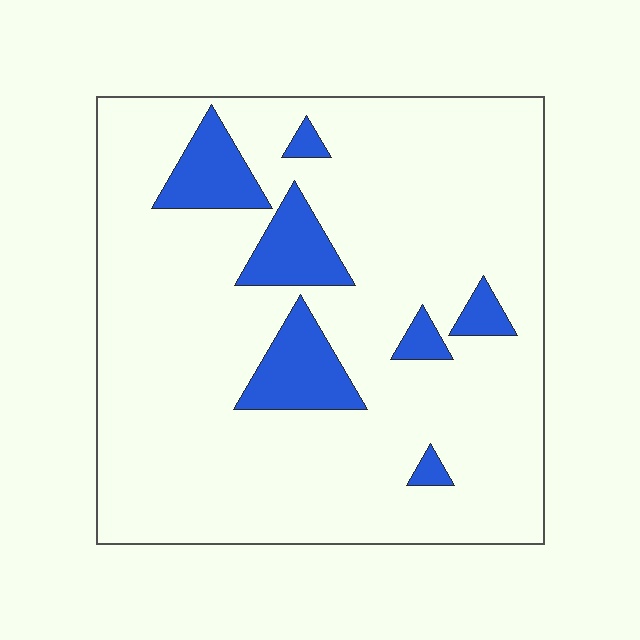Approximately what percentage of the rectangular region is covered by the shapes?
Approximately 15%.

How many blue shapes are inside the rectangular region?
7.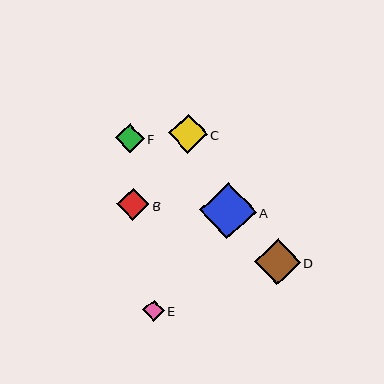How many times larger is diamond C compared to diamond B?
Diamond C is approximately 1.2 times the size of diamond B.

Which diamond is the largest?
Diamond A is the largest with a size of approximately 56 pixels.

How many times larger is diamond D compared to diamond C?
Diamond D is approximately 1.2 times the size of diamond C.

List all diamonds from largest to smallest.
From largest to smallest: A, D, C, B, F, E.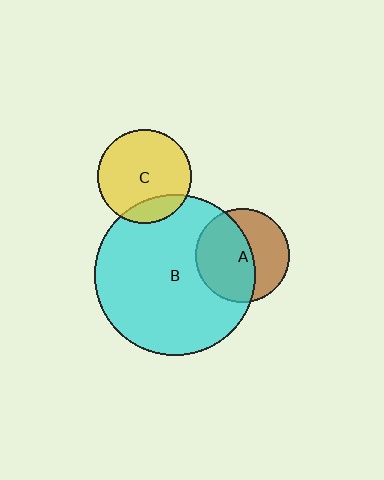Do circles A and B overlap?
Yes.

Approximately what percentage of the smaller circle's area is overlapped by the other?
Approximately 55%.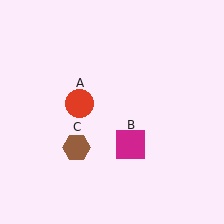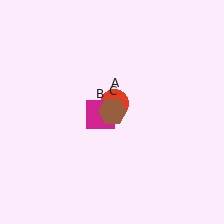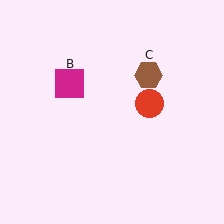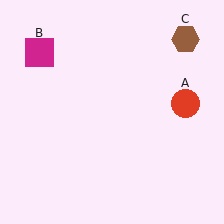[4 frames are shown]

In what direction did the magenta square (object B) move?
The magenta square (object B) moved up and to the left.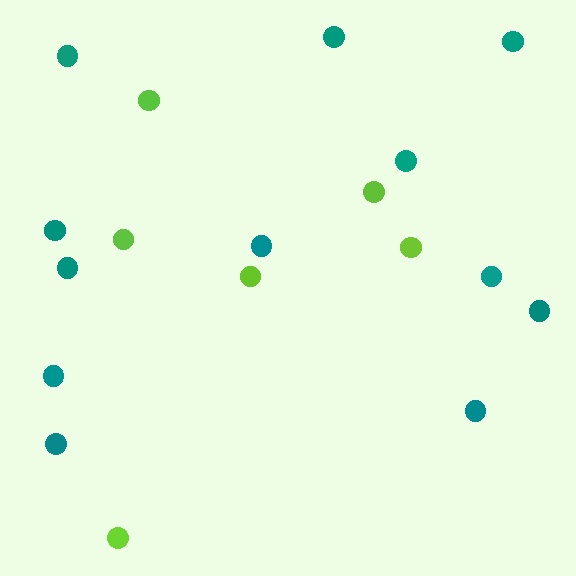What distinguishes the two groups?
There are 2 groups: one group of teal circles (12) and one group of lime circles (6).